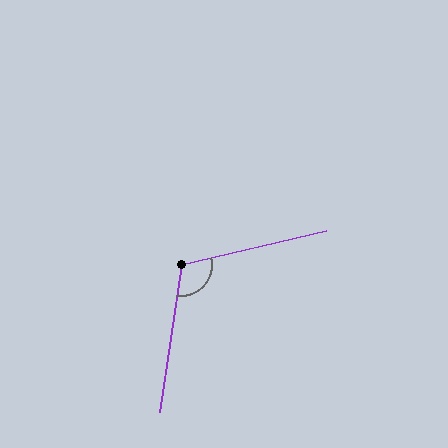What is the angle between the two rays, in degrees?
Approximately 111 degrees.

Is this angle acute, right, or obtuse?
It is obtuse.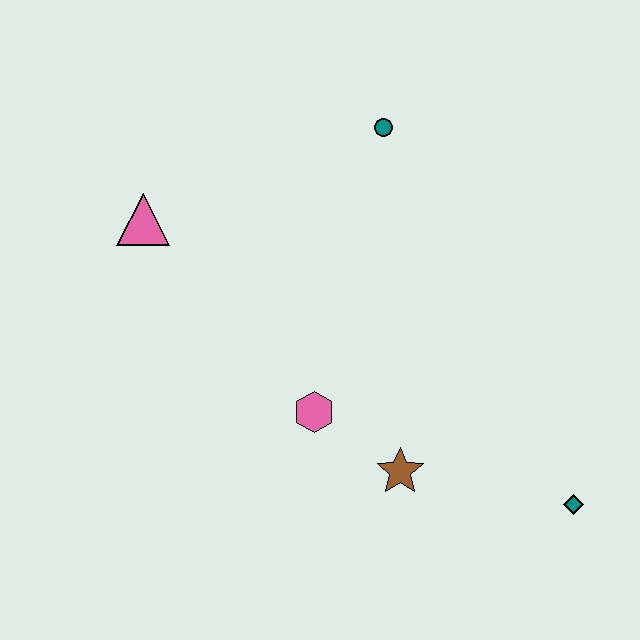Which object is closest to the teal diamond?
The brown star is closest to the teal diamond.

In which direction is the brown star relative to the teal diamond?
The brown star is to the left of the teal diamond.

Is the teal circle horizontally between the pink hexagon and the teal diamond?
Yes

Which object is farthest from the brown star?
The pink triangle is farthest from the brown star.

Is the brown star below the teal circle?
Yes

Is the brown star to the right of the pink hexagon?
Yes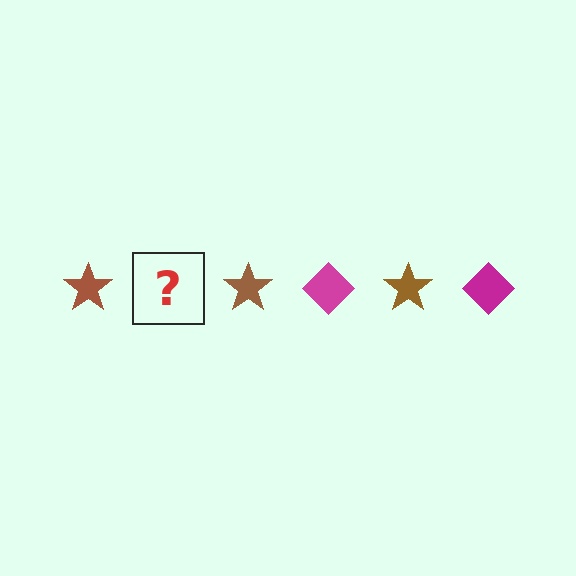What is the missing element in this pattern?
The missing element is a magenta diamond.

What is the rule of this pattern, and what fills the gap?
The rule is that the pattern alternates between brown star and magenta diamond. The gap should be filled with a magenta diamond.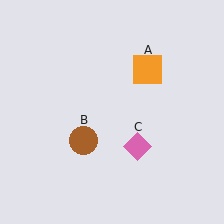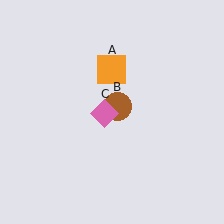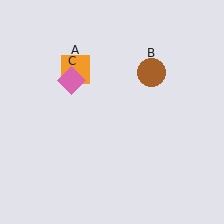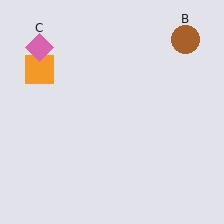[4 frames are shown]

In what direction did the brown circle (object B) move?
The brown circle (object B) moved up and to the right.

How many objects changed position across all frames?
3 objects changed position: orange square (object A), brown circle (object B), pink diamond (object C).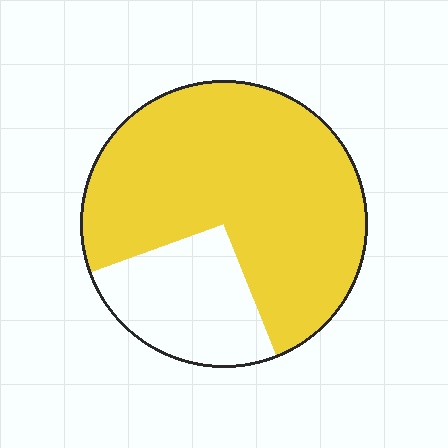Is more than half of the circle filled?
Yes.